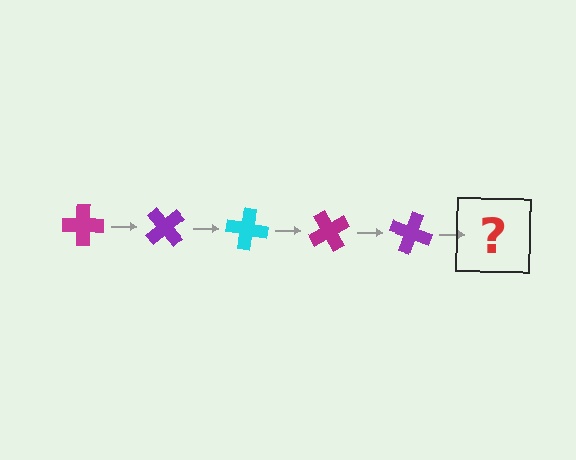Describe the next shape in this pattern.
It should be a cyan cross, rotated 250 degrees from the start.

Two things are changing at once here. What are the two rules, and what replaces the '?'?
The two rules are that it rotates 50 degrees each step and the color cycles through magenta, purple, and cyan. The '?' should be a cyan cross, rotated 250 degrees from the start.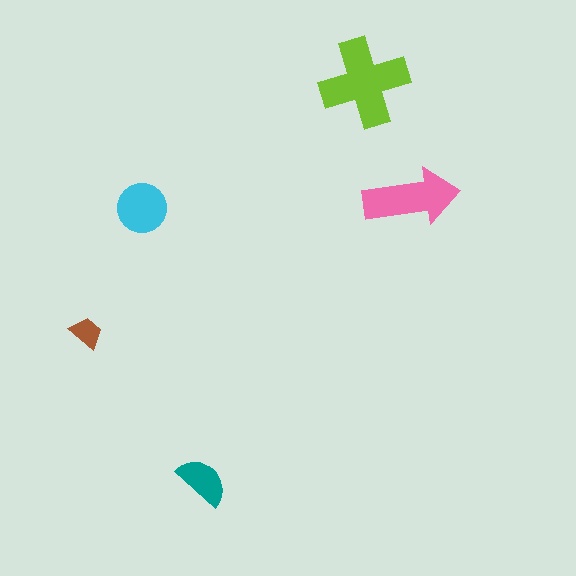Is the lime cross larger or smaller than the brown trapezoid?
Larger.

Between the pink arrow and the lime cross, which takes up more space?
The lime cross.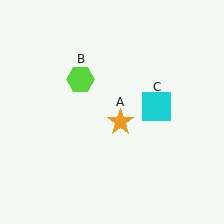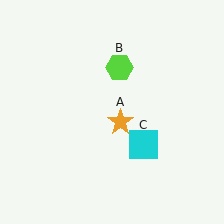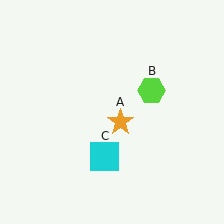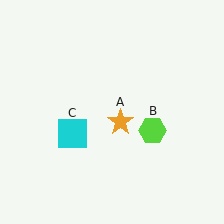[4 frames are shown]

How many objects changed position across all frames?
2 objects changed position: lime hexagon (object B), cyan square (object C).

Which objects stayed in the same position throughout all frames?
Orange star (object A) remained stationary.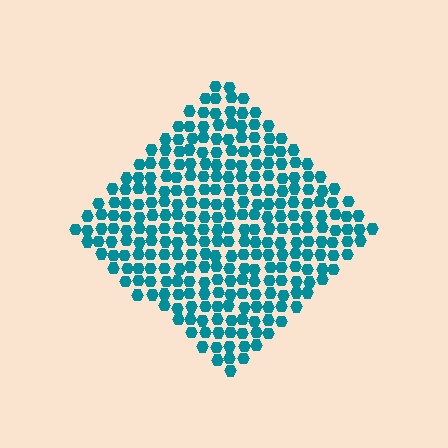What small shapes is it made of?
It is made of small hexagons.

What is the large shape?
The large shape is a diamond.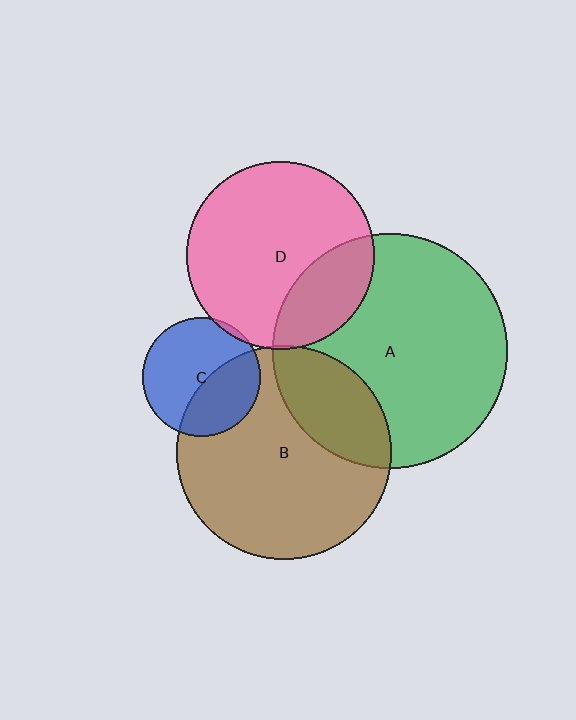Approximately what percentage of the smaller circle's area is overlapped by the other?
Approximately 5%.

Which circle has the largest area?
Circle A (green).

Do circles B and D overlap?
Yes.